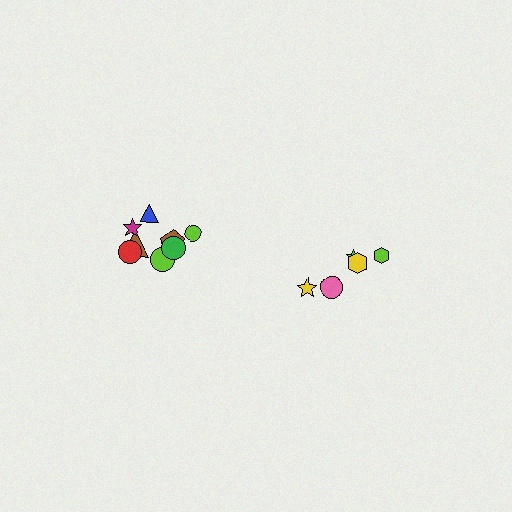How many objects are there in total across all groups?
There are 13 objects.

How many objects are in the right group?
There are 5 objects.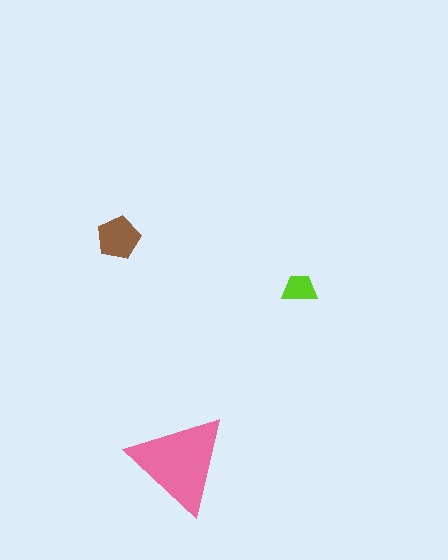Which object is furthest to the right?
The lime trapezoid is rightmost.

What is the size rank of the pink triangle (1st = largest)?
1st.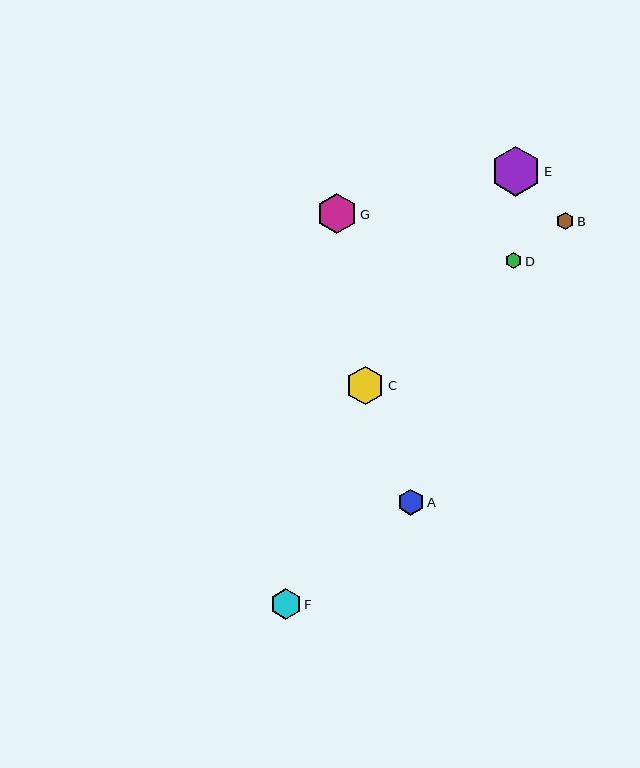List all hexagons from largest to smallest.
From largest to smallest: E, G, C, F, A, B, D.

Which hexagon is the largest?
Hexagon E is the largest with a size of approximately 50 pixels.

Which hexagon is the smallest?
Hexagon D is the smallest with a size of approximately 16 pixels.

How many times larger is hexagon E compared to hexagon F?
Hexagon E is approximately 1.6 times the size of hexagon F.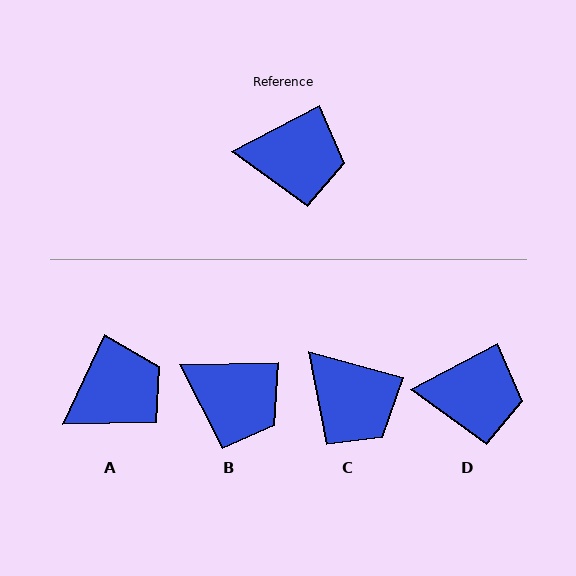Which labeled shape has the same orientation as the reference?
D.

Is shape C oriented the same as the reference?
No, it is off by about 43 degrees.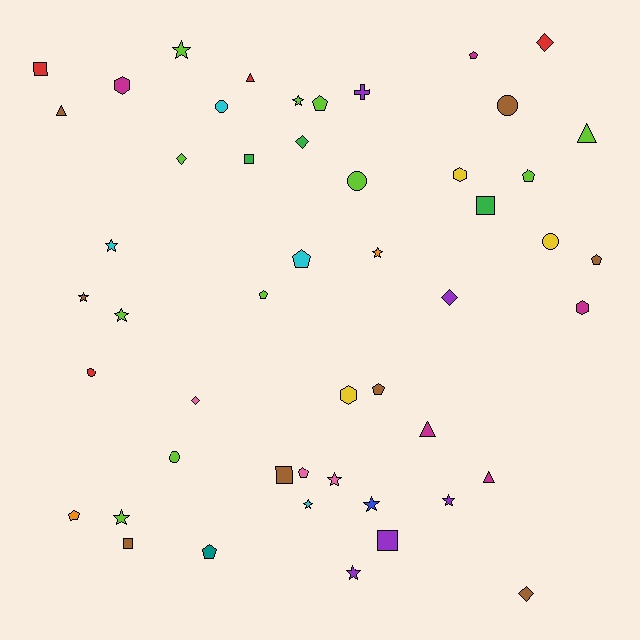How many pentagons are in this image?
There are 10 pentagons.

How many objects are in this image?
There are 50 objects.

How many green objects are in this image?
There are 3 green objects.